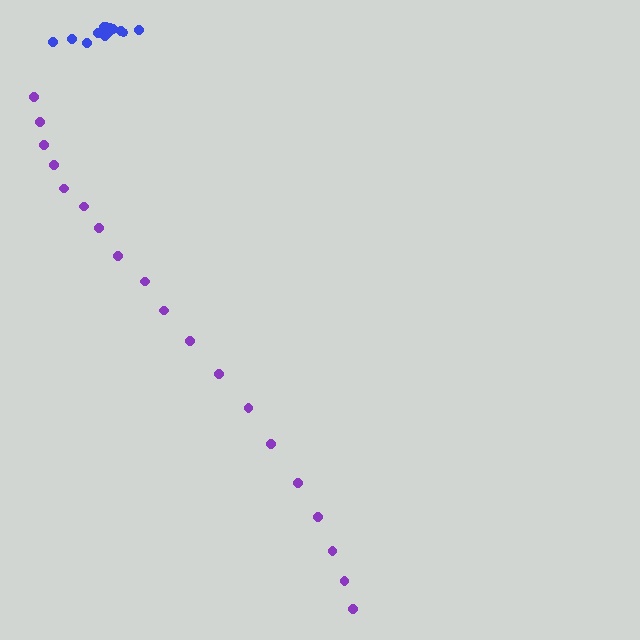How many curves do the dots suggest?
There are 2 distinct paths.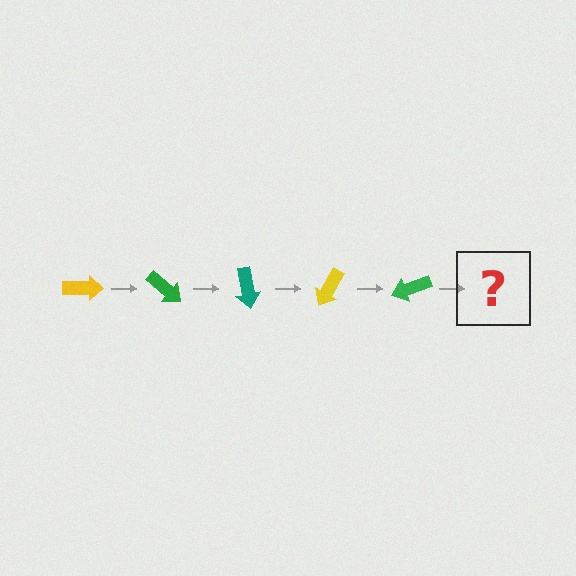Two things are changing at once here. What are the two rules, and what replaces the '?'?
The two rules are that it rotates 40 degrees each step and the color cycles through yellow, green, and teal. The '?' should be a teal arrow, rotated 200 degrees from the start.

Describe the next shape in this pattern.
It should be a teal arrow, rotated 200 degrees from the start.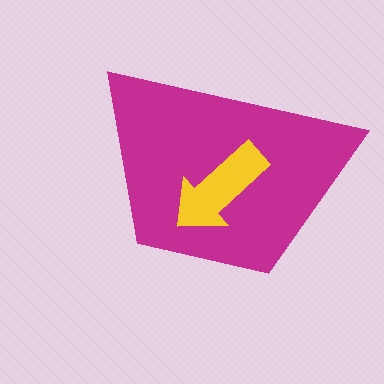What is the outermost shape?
The magenta trapezoid.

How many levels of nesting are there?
2.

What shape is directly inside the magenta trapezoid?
The yellow arrow.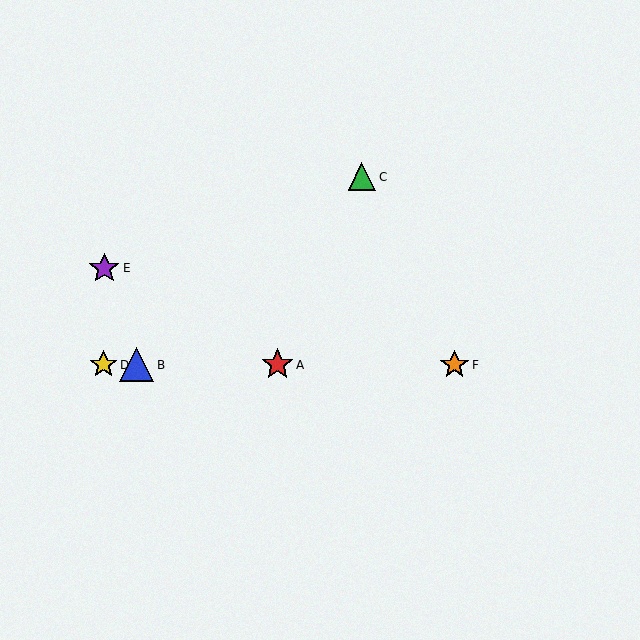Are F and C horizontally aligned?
No, F is at y≈365 and C is at y≈177.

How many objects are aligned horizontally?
4 objects (A, B, D, F) are aligned horizontally.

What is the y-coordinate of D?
Object D is at y≈365.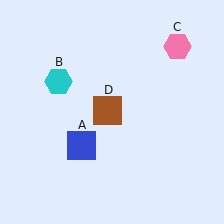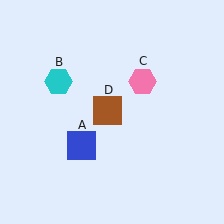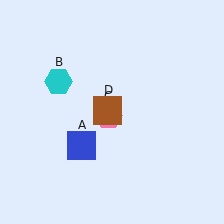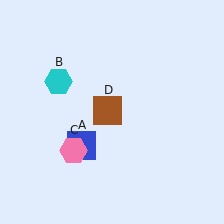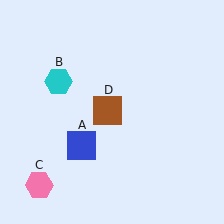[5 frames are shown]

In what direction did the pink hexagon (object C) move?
The pink hexagon (object C) moved down and to the left.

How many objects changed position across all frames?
1 object changed position: pink hexagon (object C).